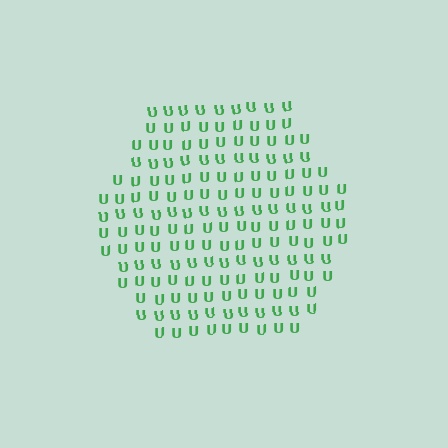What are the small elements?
The small elements are letter U's.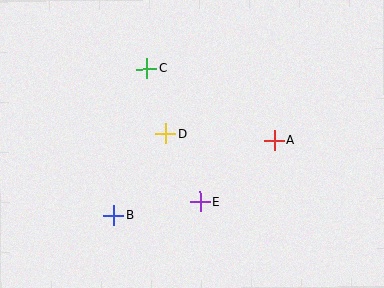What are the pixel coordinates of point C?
Point C is at (147, 69).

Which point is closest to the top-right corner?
Point A is closest to the top-right corner.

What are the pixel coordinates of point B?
Point B is at (114, 215).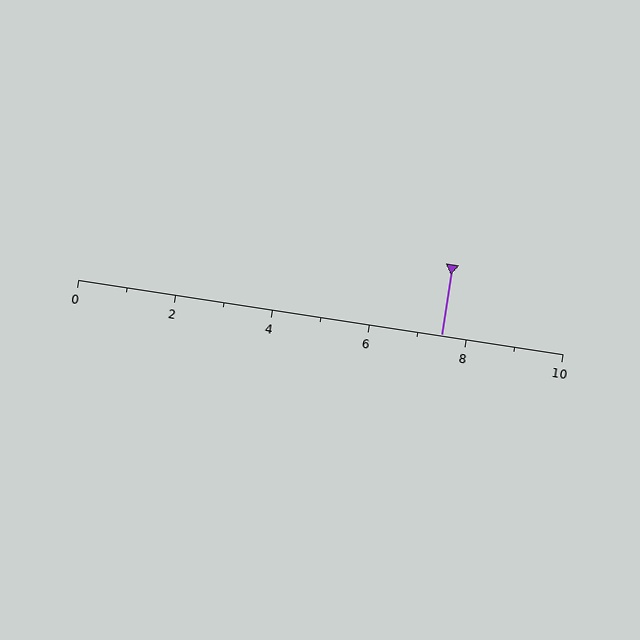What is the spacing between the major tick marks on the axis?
The major ticks are spaced 2 apart.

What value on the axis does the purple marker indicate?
The marker indicates approximately 7.5.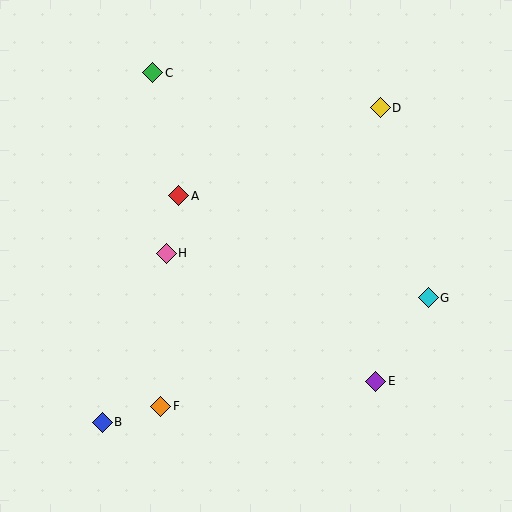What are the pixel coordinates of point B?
Point B is at (102, 422).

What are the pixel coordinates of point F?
Point F is at (161, 406).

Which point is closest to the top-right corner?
Point D is closest to the top-right corner.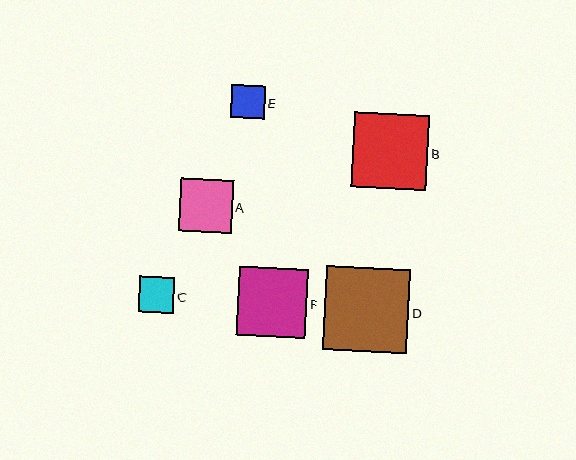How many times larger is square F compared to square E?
Square F is approximately 2.1 times the size of square E.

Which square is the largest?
Square D is the largest with a size of approximately 84 pixels.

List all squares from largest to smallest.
From largest to smallest: D, B, F, A, C, E.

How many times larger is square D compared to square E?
Square D is approximately 2.5 times the size of square E.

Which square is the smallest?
Square E is the smallest with a size of approximately 33 pixels.